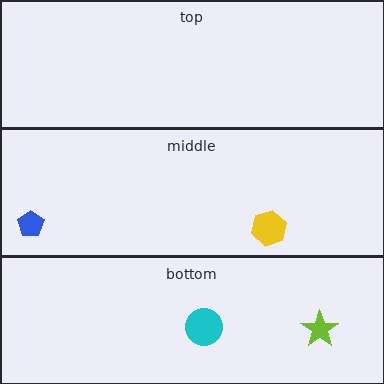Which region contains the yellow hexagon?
The middle region.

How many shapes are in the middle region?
2.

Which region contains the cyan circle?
The bottom region.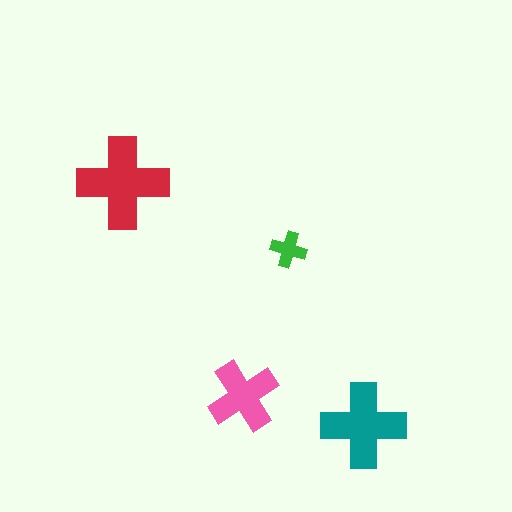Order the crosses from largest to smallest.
the red one, the teal one, the pink one, the green one.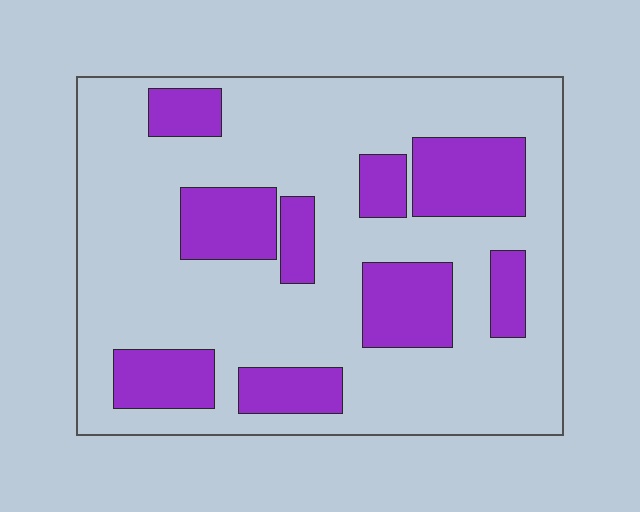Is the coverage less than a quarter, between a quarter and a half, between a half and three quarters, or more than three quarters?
Between a quarter and a half.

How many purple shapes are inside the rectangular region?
9.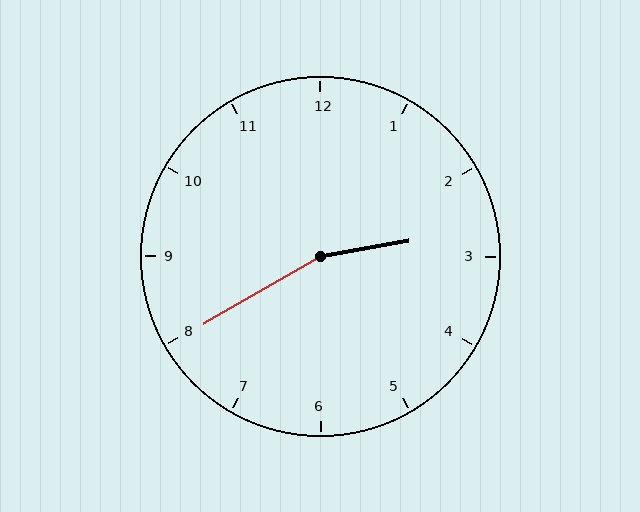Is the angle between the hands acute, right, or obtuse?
It is obtuse.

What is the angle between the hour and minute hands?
Approximately 160 degrees.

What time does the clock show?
2:40.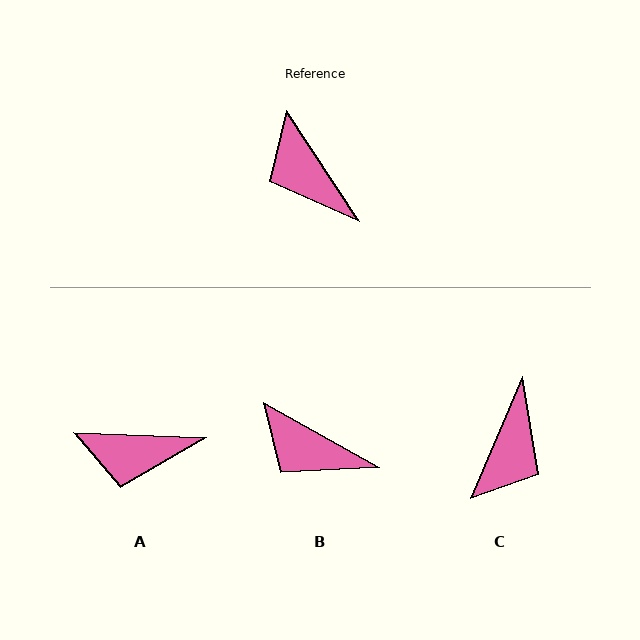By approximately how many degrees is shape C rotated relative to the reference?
Approximately 124 degrees counter-clockwise.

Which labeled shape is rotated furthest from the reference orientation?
C, about 124 degrees away.